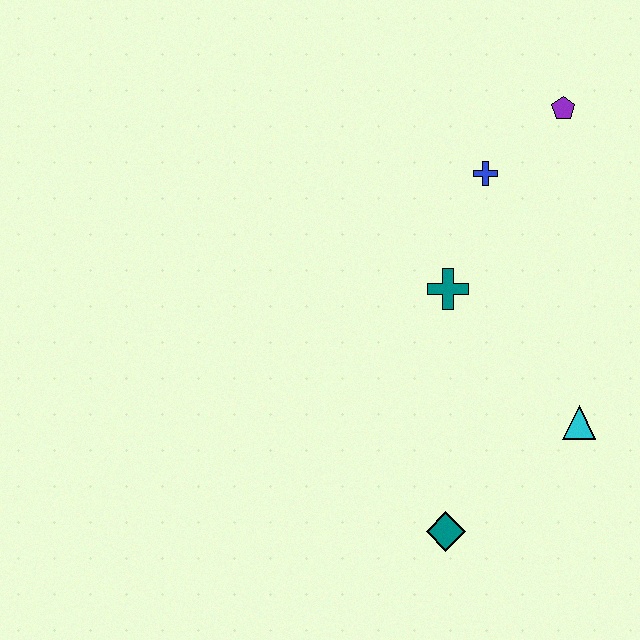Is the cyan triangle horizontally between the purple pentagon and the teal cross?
No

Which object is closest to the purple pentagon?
The blue cross is closest to the purple pentagon.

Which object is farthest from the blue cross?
The teal diamond is farthest from the blue cross.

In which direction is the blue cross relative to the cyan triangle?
The blue cross is above the cyan triangle.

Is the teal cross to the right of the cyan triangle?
No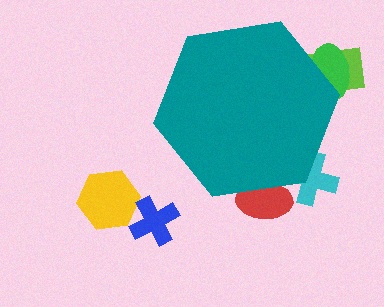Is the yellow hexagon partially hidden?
No, the yellow hexagon is fully visible.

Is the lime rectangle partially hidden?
Yes, the lime rectangle is partially hidden behind the teal hexagon.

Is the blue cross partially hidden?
No, the blue cross is fully visible.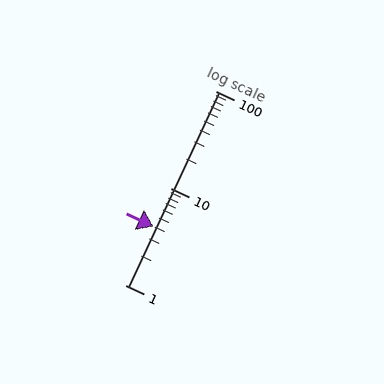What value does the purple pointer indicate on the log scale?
The pointer indicates approximately 4.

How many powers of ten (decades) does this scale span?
The scale spans 2 decades, from 1 to 100.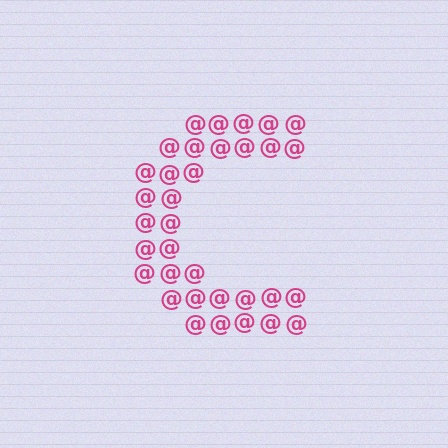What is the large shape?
The large shape is the letter C.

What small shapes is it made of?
It is made of small at signs.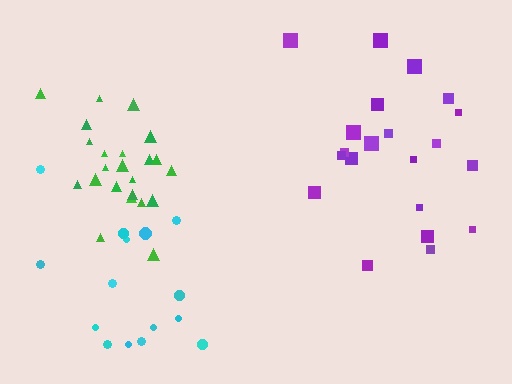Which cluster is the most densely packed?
Green.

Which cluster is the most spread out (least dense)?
Cyan.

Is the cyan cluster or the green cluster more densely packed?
Green.